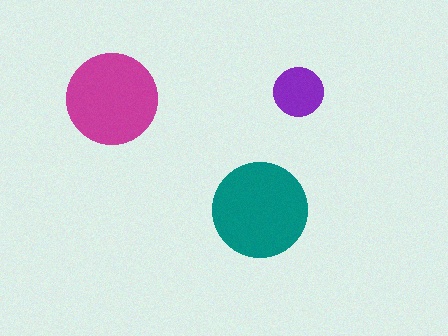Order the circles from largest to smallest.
the teal one, the magenta one, the purple one.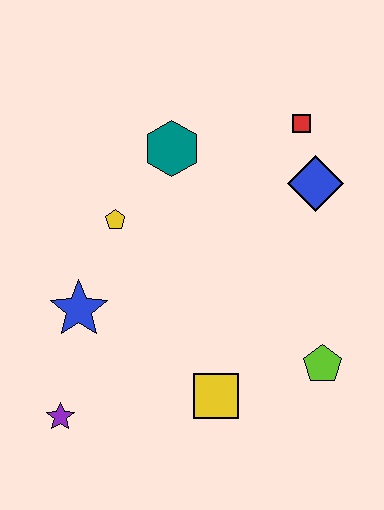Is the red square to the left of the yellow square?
No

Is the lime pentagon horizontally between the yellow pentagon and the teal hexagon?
No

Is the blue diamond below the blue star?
No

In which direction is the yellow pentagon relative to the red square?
The yellow pentagon is to the left of the red square.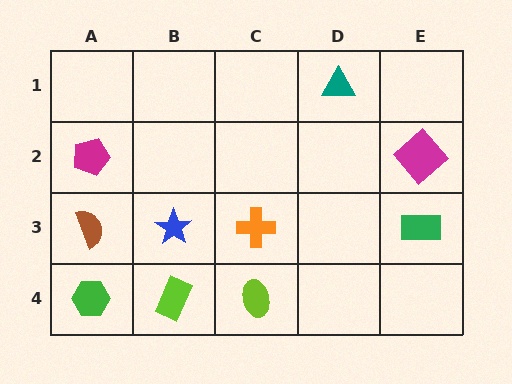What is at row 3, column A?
A brown semicircle.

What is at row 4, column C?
A lime ellipse.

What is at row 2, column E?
A magenta diamond.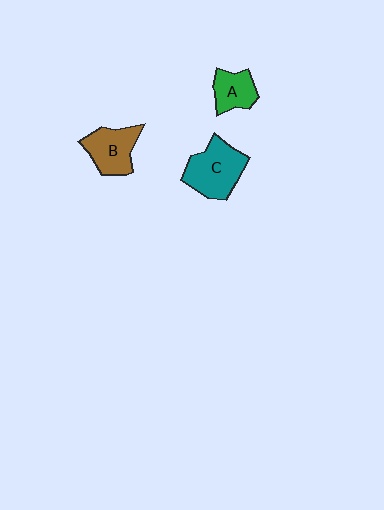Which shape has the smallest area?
Shape A (green).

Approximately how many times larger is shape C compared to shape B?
Approximately 1.3 times.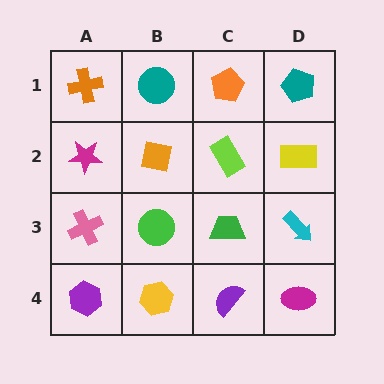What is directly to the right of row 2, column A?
An orange square.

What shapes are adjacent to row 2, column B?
A teal circle (row 1, column B), a green circle (row 3, column B), a magenta star (row 2, column A), a lime rectangle (row 2, column C).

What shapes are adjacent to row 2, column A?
An orange cross (row 1, column A), a pink cross (row 3, column A), an orange square (row 2, column B).